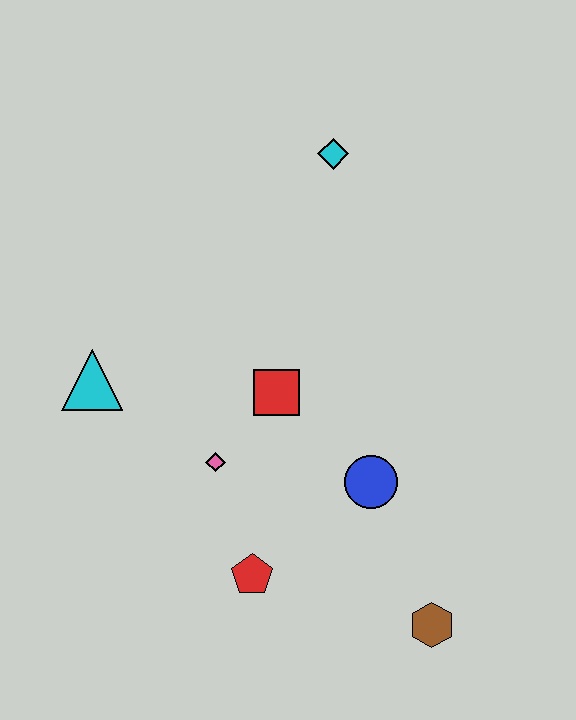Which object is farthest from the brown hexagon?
The cyan diamond is farthest from the brown hexagon.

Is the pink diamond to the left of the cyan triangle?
No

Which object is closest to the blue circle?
The red square is closest to the blue circle.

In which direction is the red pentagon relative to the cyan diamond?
The red pentagon is below the cyan diamond.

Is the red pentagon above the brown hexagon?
Yes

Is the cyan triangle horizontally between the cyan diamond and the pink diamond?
No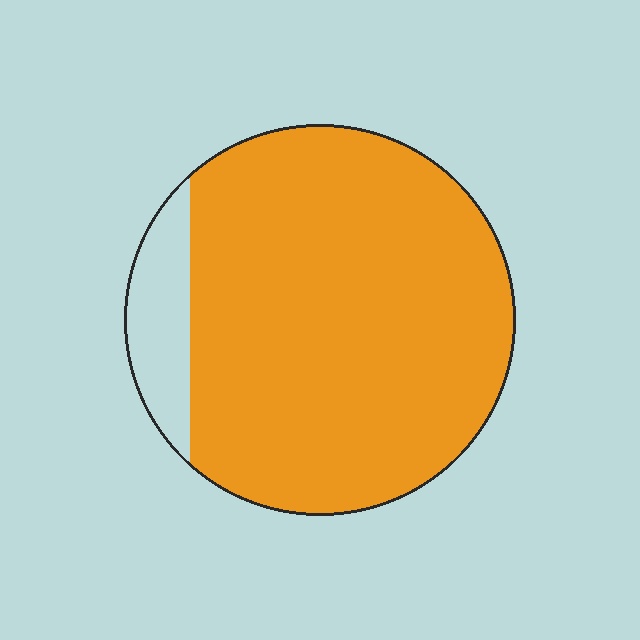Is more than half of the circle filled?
Yes.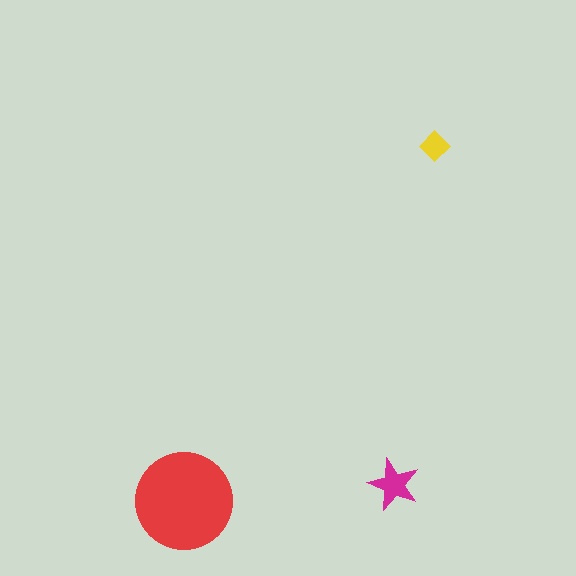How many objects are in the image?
There are 3 objects in the image.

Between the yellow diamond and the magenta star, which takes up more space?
The magenta star.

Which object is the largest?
The red circle.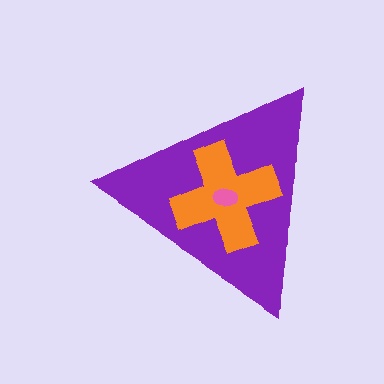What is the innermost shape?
The pink ellipse.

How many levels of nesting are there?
3.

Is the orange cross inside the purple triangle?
Yes.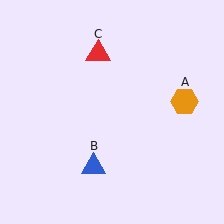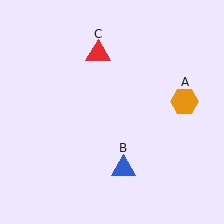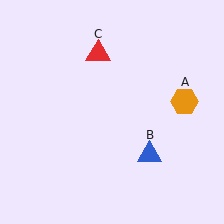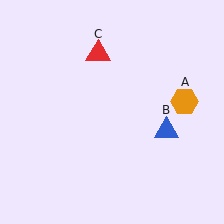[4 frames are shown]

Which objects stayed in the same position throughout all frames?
Orange hexagon (object A) and red triangle (object C) remained stationary.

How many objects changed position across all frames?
1 object changed position: blue triangle (object B).